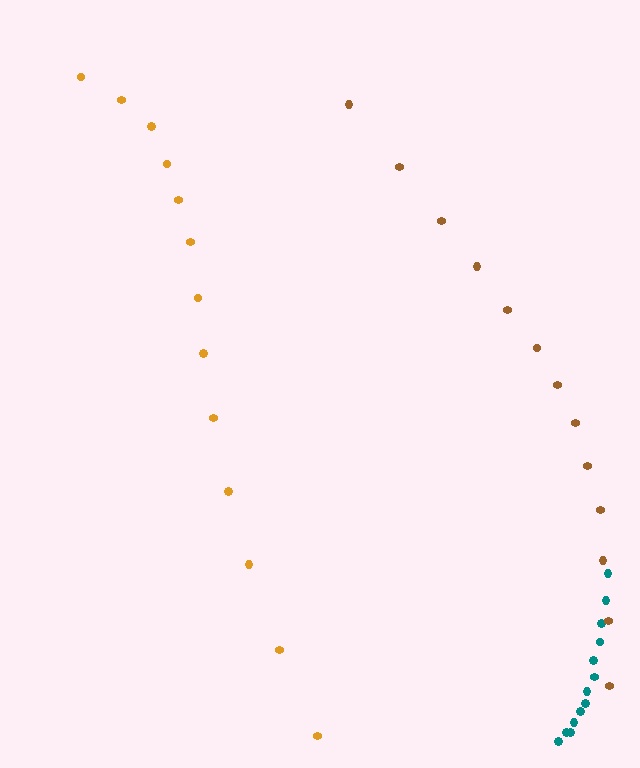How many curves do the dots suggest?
There are 3 distinct paths.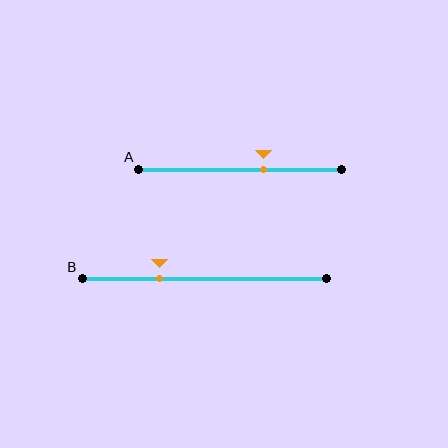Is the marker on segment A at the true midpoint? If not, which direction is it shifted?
No, the marker on segment A is shifted to the right by about 12% of the segment length.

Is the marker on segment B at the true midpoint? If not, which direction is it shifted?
No, the marker on segment B is shifted to the left by about 18% of the segment length.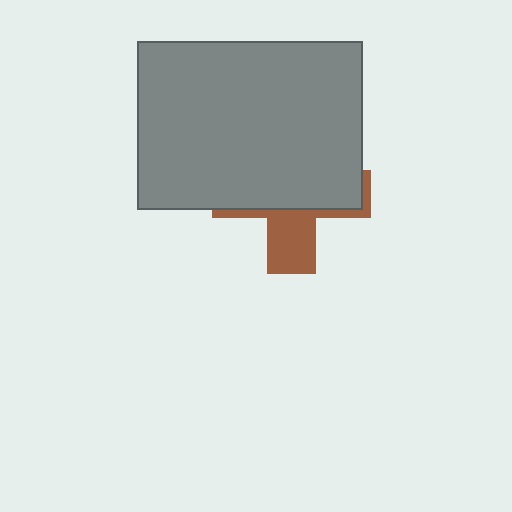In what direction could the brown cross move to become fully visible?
The brown cross could move down. That would shift it out from behind the gray rectangle entirely.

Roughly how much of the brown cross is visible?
A small part of it is visible (roughly 33%).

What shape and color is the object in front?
The object in front is a gray rectangle.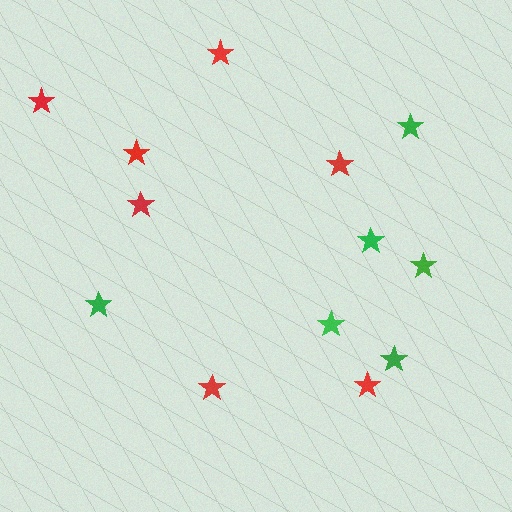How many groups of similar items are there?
There are 2 groups: one group of green stars (6) and one group of red stars (7).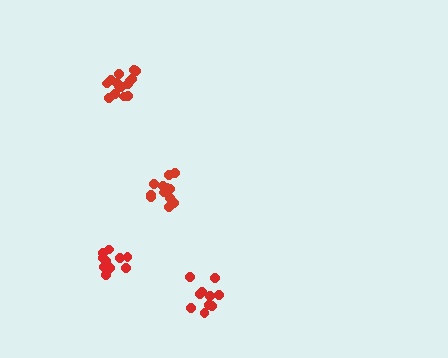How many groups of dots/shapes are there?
There are 4 groups.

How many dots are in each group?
Group 1: 15 dots, Group 2: 10 dots, Group 3: 13 dots, Group 4: 10 dots (48 total).